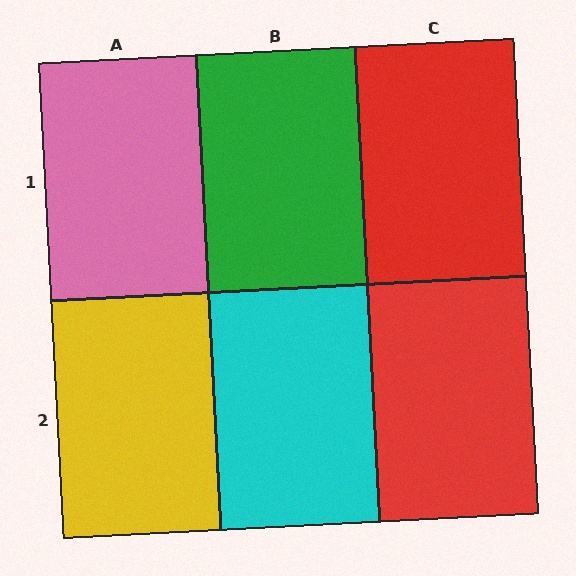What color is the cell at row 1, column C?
Red.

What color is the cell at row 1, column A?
Pink.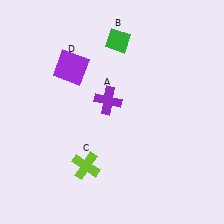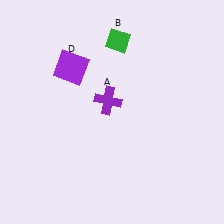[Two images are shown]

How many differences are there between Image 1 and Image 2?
There is 1 difference between the two images.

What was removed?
The lime cross (C) was removed in Image 2.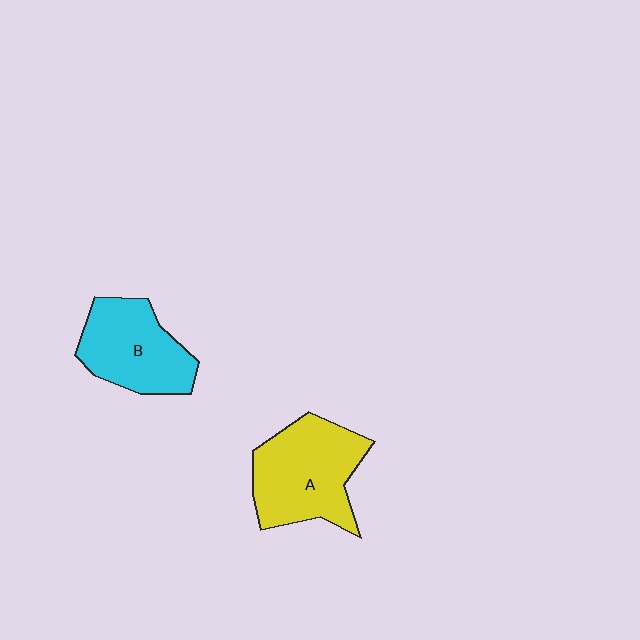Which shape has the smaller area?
Shape B (cyan).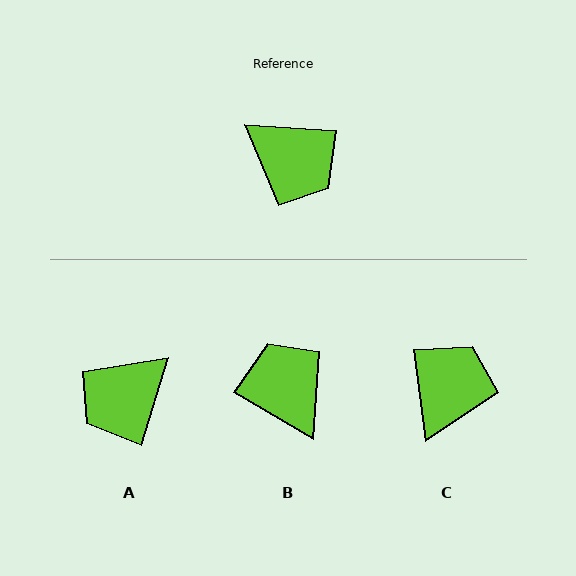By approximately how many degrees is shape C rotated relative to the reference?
Approximately 101 degrees counter-clockwise.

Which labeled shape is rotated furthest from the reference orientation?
B, about 153 degrees away.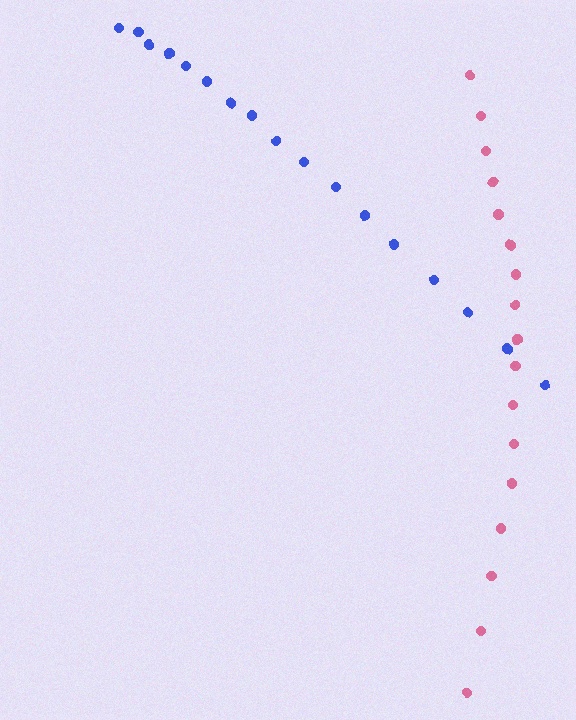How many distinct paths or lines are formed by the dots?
There are 2 distinct paths.